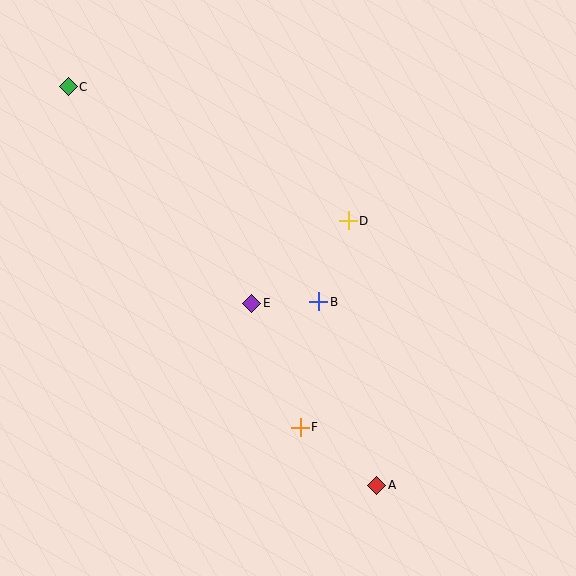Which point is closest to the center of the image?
Point B at (319, 302) is closest to the center.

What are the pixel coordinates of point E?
Point E is at (252, 303).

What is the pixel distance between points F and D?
The distance between F and D is 212 pixels.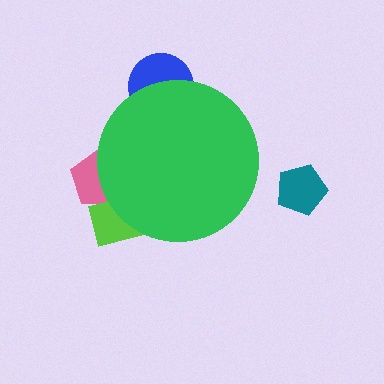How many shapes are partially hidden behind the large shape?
4 shapes are partially hidden.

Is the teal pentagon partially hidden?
No, the teal pentagon is fully visible.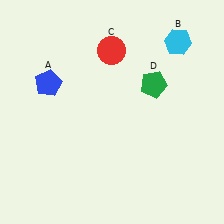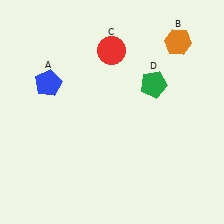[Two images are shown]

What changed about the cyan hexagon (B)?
In Image 1, B is cyan. In Image 2, it changed to orange.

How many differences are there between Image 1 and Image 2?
There is 1 difference between the two images.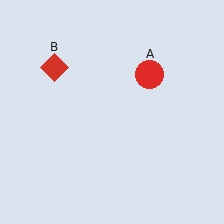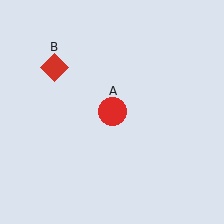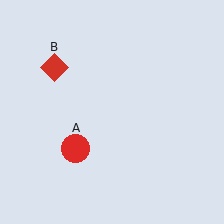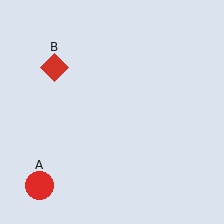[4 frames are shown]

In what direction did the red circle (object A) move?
The red circle (object A) moved down and to the left.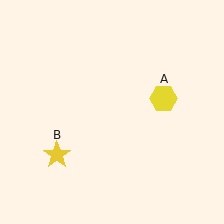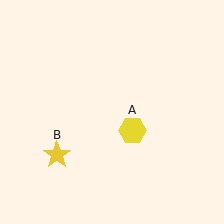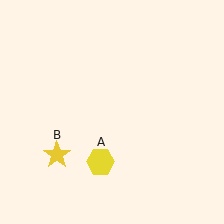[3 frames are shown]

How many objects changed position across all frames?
1 object changed position: yellow hexagon (object A).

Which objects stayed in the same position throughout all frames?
Yellow star (object B) remained stationary.